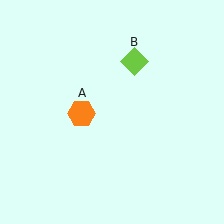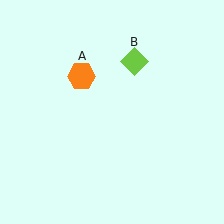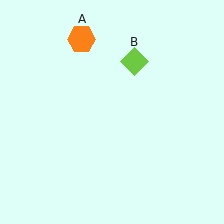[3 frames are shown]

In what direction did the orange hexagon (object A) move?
The orange hexagon (object A) moved up.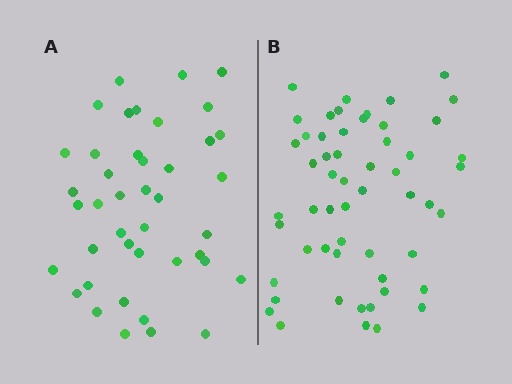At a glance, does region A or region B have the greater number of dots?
Region B (the right region) has more dots.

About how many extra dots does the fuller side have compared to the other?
Region B has approximately 15 more dots than region A.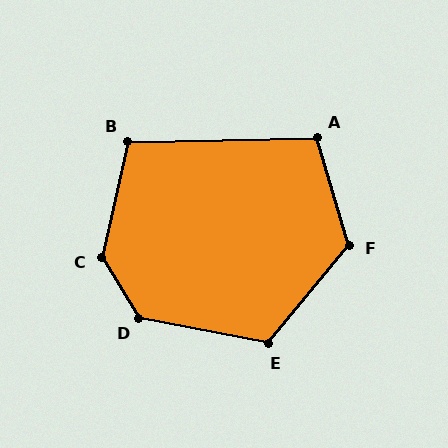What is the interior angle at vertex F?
Approximately 124 degrees (obtuse).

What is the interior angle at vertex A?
Approximately 106 degrees (obtuse).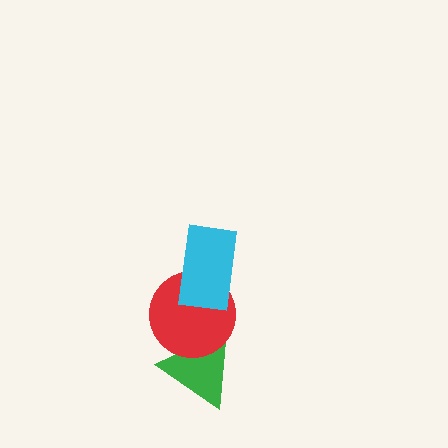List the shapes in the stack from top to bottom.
From top to bottom: the cyan rectangle, the red circle, the green triangle.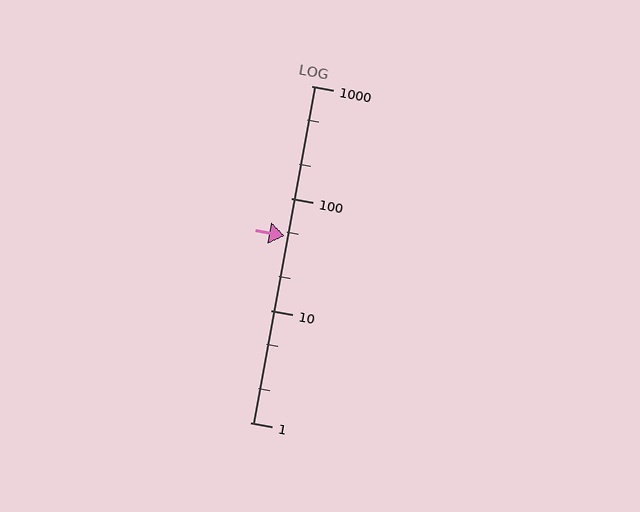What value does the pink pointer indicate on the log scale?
The pointer indicates approximately 46.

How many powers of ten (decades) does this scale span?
The scale spans 3 decades, from 1 to 1000.